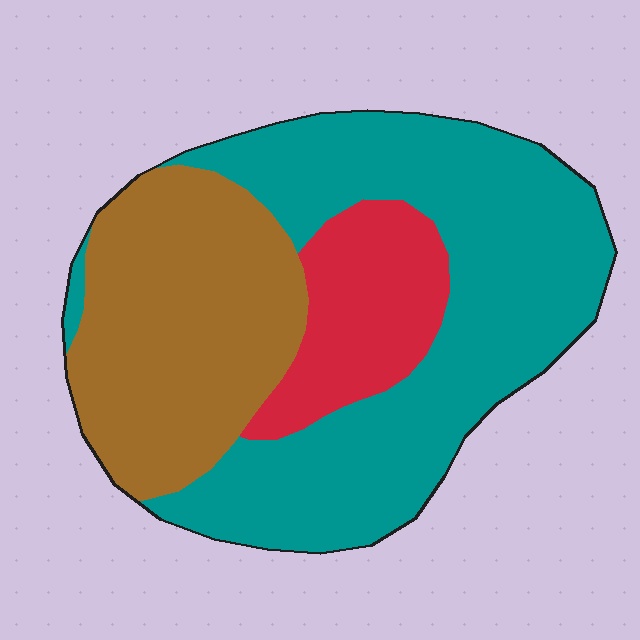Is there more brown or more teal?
Teal.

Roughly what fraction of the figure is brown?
Brown takes up about one third (1/3) of the figure.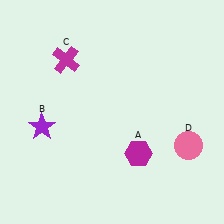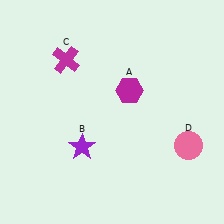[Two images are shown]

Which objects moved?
The objects that moved are: the magenta hexagon (A), the purple star (B).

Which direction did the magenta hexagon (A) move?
The magenta hexagon (A) moved up.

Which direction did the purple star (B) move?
The purple star (B) moved right.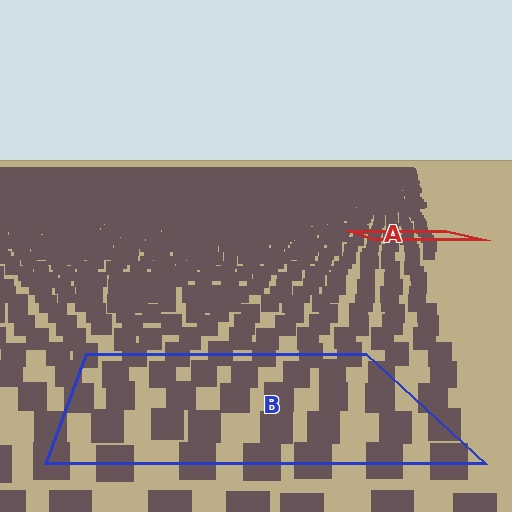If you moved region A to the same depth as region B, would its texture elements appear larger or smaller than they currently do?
They would appear larger. At a closer depth, the same texture elements are projected at a bigger on-screen size.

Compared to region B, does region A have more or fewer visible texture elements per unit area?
Region A has more texture elements per unit area — they are packed more densely because it is farther away.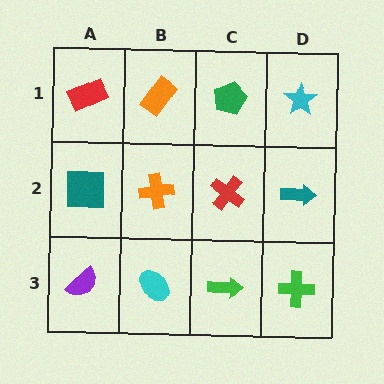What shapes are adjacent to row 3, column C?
A red cross (row 2, column C), a cyan ellipse (row 3, column B), a green cross (row 3, column D).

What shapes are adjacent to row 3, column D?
A teal arrow (row 2, column D), a green arrow (row 3, column C).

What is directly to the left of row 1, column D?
A green pentagon.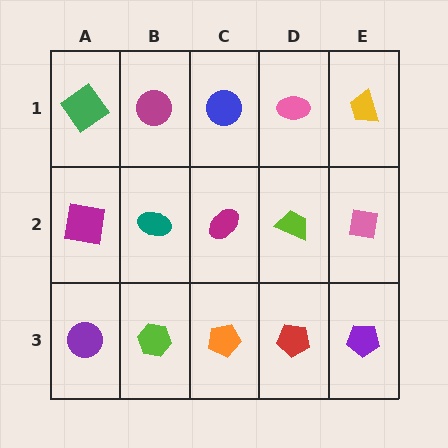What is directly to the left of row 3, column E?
A red pentagon.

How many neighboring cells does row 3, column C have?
3.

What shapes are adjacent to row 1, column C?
A magenta ellipse (row 2, column C), a magenta circle (row 1, column B), a pink ellipse (row 1, column D).